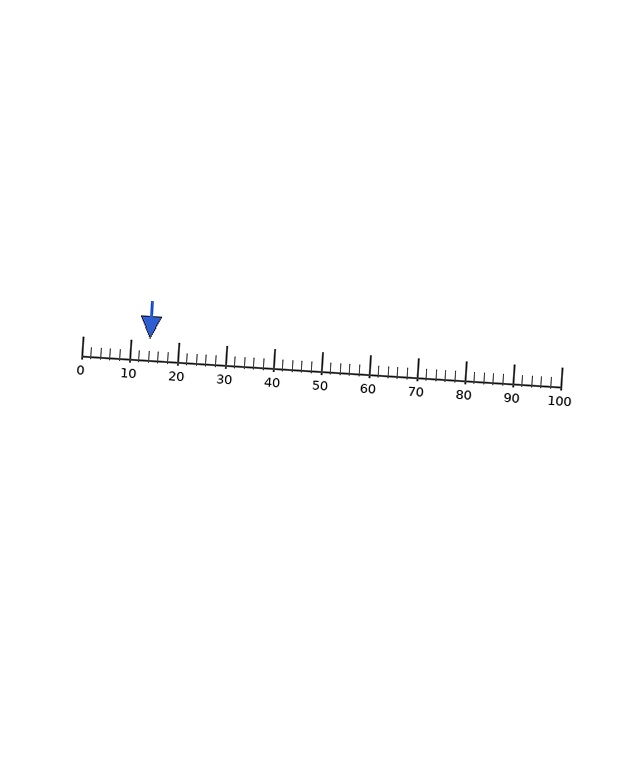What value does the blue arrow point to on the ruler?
The blue arrow points to approximately 14.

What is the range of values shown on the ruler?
The ruler shows values from 0 to 100.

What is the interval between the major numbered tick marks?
The major tick marks are spaced 10 units apart.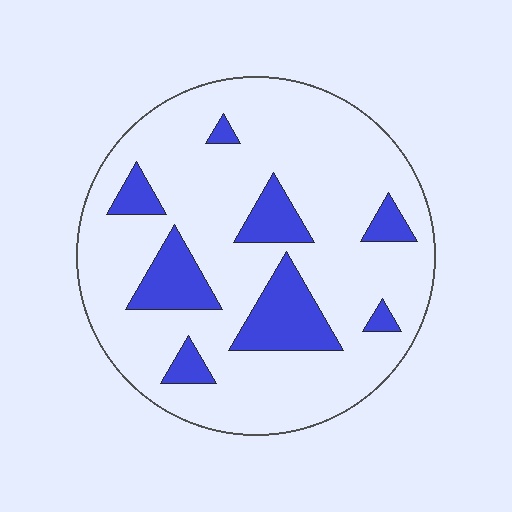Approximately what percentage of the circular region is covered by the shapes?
Approximately 20%.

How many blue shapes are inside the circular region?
8.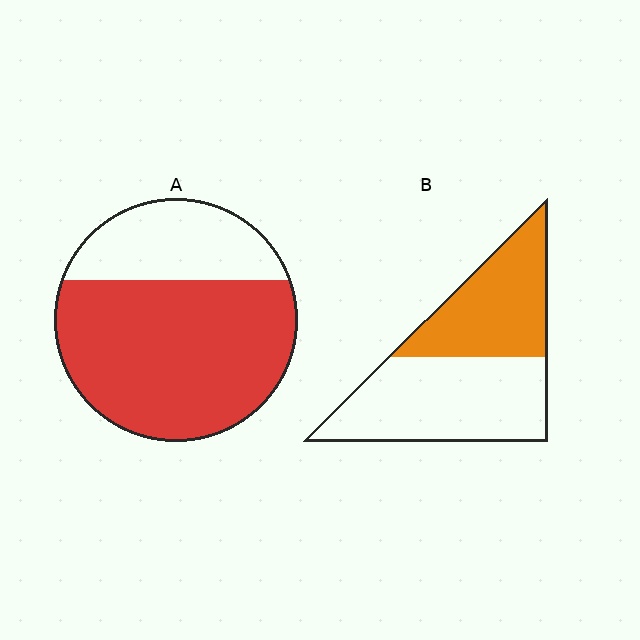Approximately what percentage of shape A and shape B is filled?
A is approximately 70% and B is approximately 45%.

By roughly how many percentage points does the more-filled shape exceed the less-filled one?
By roughly 30 percentage points (A over B).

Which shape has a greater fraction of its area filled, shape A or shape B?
Shape A.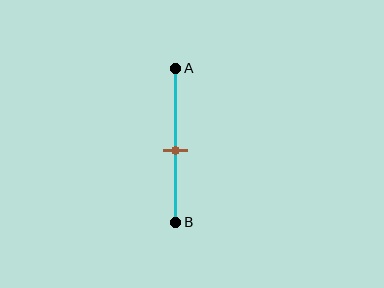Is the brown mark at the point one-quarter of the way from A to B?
No, the mark is at about 55% from A, not at the 25% one-quarter point.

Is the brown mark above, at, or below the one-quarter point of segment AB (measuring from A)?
The brown mark is below the one-quarter point of segment AB.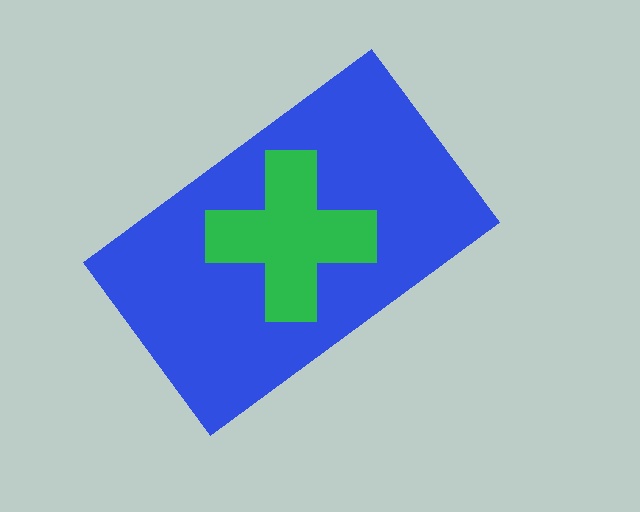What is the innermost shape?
The green cross.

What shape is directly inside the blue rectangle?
The green cross.